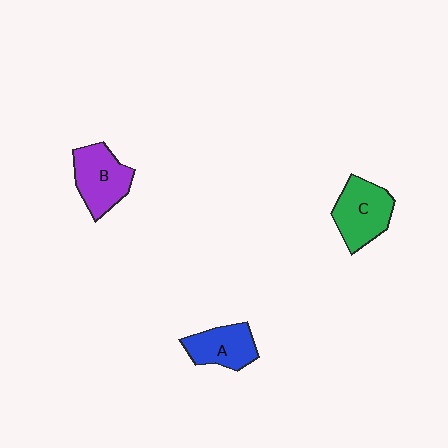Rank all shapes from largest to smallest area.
From largest to smallest: C (green), B (purple), A (blue).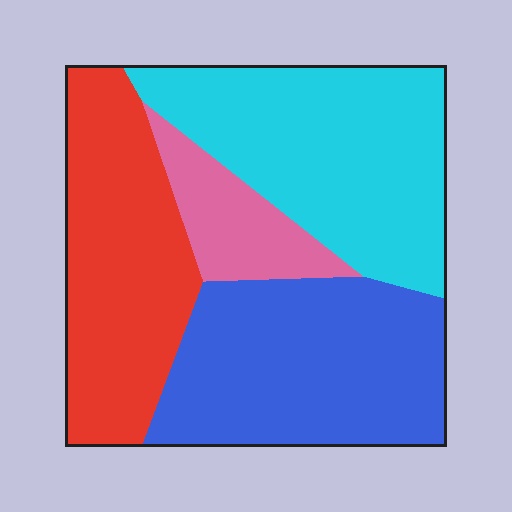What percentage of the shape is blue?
Blue takes up between a quarter and a half of the shape.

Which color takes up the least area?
Pink, at roughly 10%.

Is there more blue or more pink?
Blue.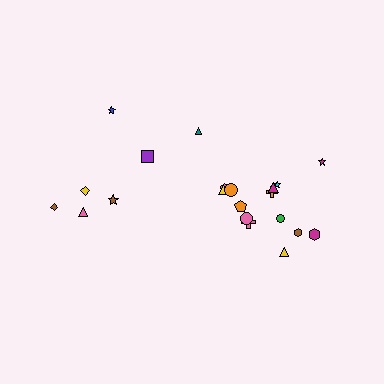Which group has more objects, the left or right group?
The right group.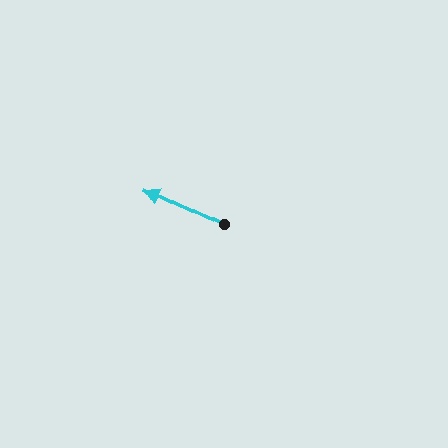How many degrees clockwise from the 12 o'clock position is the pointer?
Approximately 296 degrees.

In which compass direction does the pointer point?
Northwest.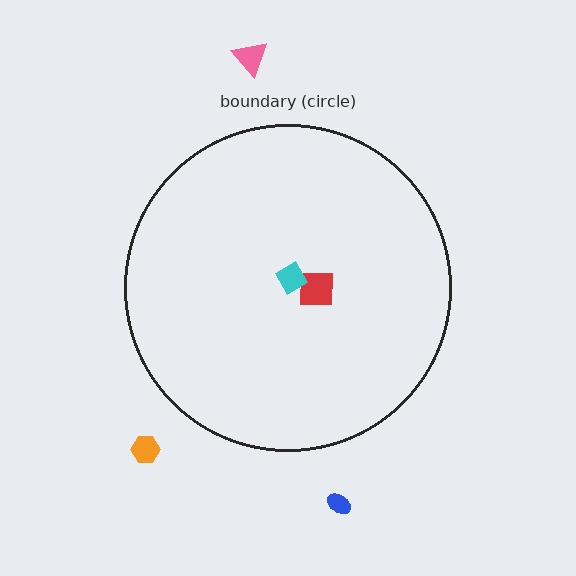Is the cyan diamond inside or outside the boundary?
Inside.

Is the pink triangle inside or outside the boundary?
Outside.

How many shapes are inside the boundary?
2 inside, 3 outside.